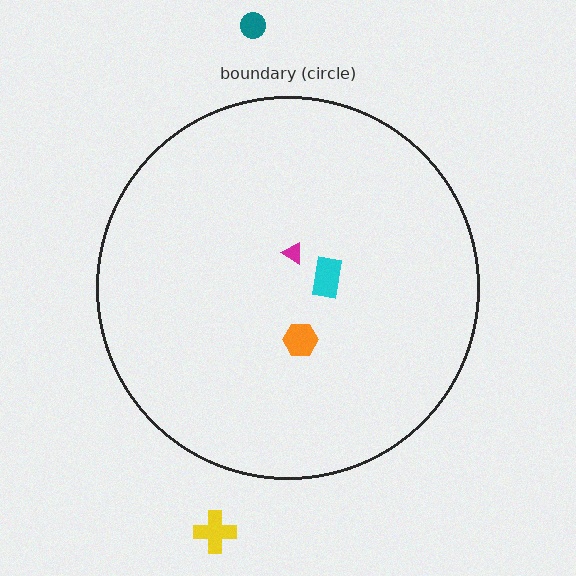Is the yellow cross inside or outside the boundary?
Outside.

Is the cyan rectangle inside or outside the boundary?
Inside.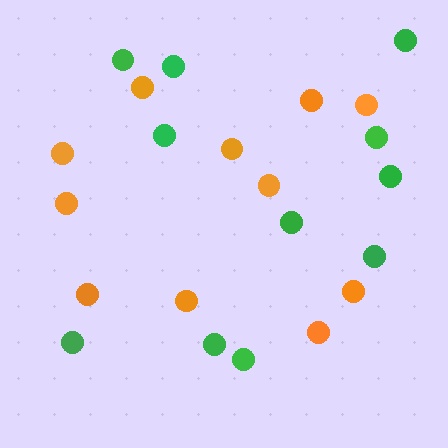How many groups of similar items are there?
There are 2 groups: one group of orange circles (11) and one group of green circles (11).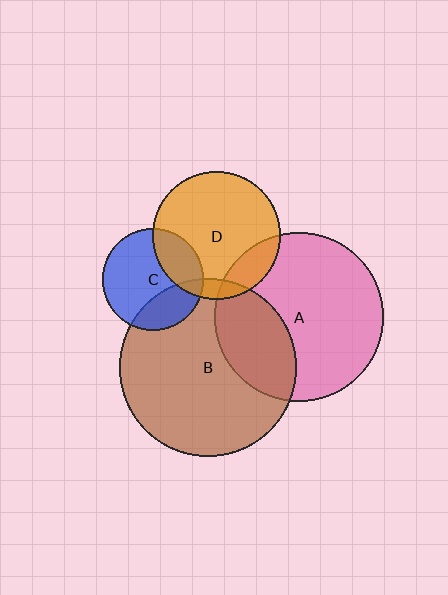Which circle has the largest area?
Circle B (brown).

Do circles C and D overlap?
Yes.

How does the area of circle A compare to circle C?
Approximately 2.8 times.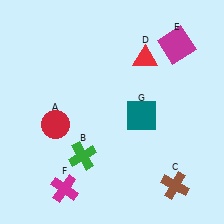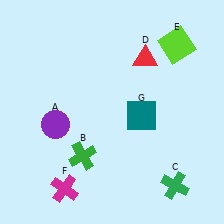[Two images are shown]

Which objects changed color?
A changed from red to purple. C changed from brown to green. E changed from magenta to lime.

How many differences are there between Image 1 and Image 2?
There are 3 differences between the two images.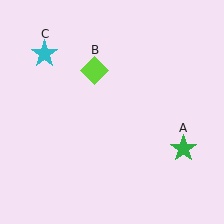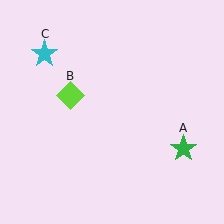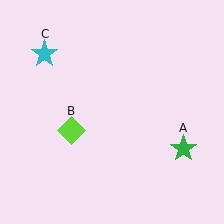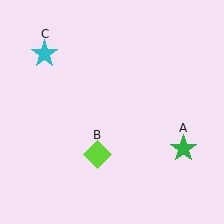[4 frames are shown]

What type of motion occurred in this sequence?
The lime diamond (object B) rotated counterclockwise around the center of the scene.